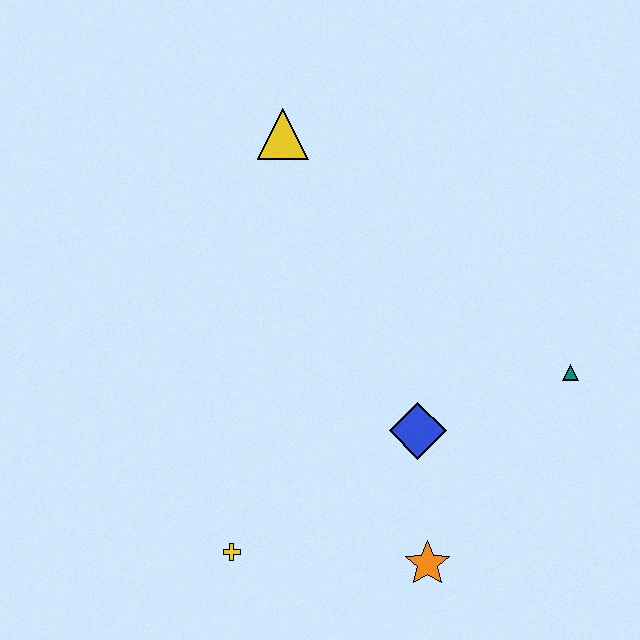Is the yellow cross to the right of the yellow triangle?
No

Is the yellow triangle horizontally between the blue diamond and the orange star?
No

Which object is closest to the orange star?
The blue diamond is closest to the orange star.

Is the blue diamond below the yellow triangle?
Yes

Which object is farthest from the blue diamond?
The yellow triangle is farthest from the blue diamond.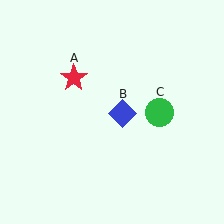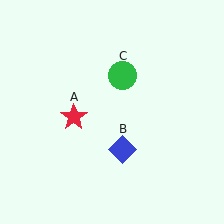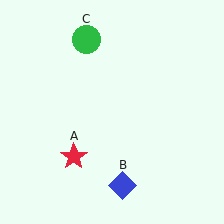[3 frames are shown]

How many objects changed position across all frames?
3 objects changed position: red star (object A), blue diamond (object B), green circle (object C).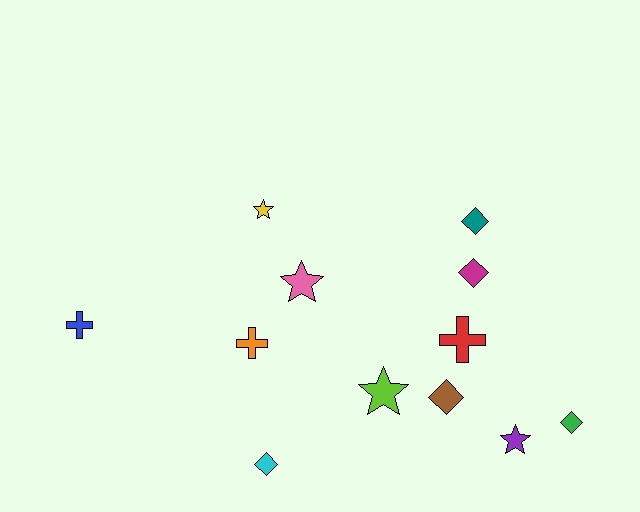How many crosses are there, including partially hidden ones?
There are 3 crosses.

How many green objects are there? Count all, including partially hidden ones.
There is 1 green object.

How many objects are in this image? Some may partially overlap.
There are 12 objects.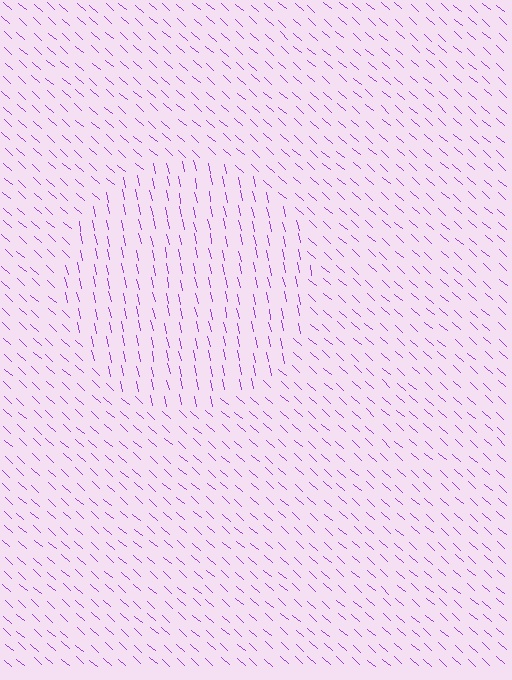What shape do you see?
I see a circle.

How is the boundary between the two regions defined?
The boundary is defined purely by a change in line orientation (approximately 36 degrees difference). All lines are the same color and thickness.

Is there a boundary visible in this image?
Yes, there is a texture boundary formed by a change in line orientation.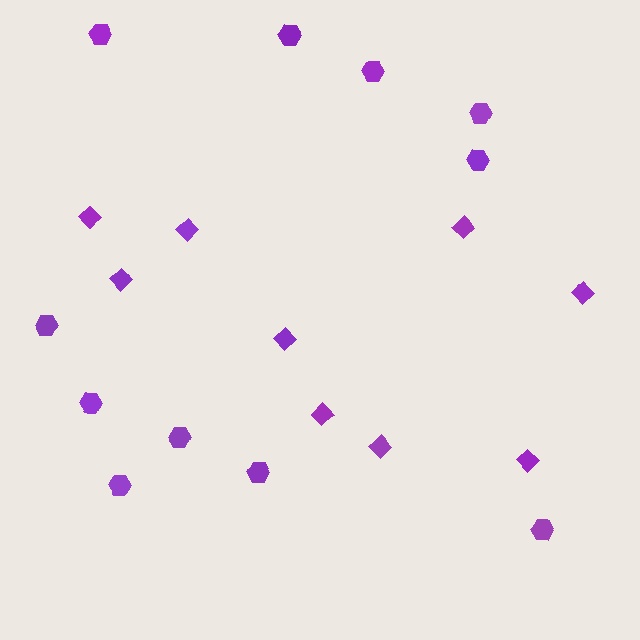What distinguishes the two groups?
There are 2 groups: one group of hexagons (11) and one group of diamonds (9).